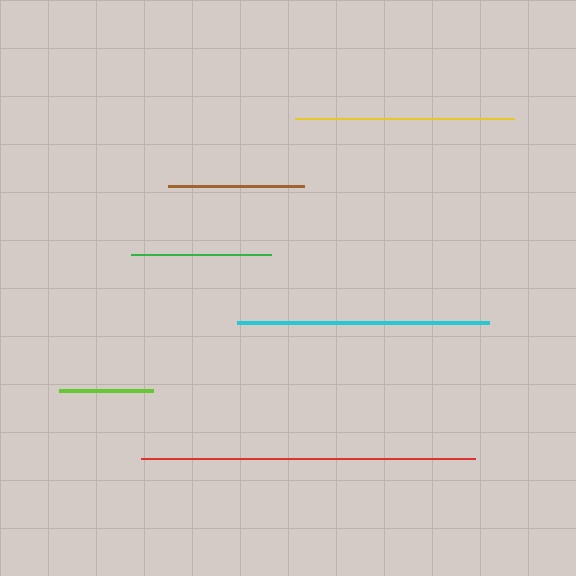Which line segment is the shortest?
The lime line is the shortest at approximately 94 pixels.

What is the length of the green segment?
The green segment is approximately 139 pixels long.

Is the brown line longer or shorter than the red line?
The red line is longer than the brown line.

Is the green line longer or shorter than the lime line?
The green line is longer than the lime line.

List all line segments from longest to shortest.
From longest to shortest: red, cyan, yellow, green, brown, lime.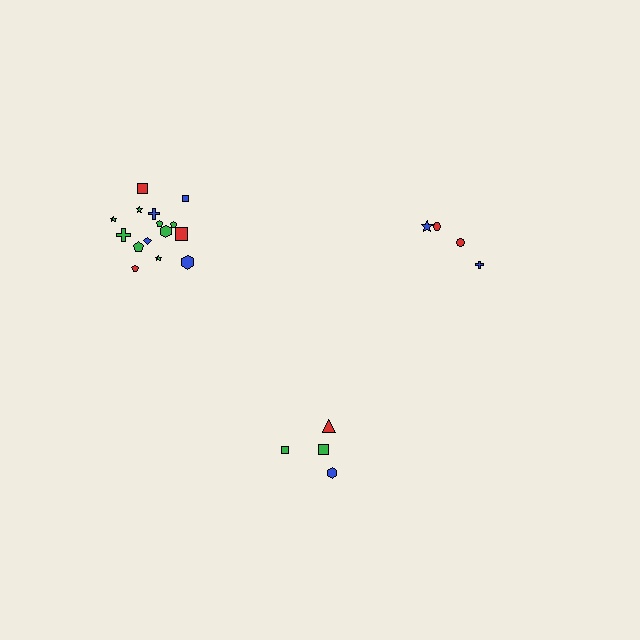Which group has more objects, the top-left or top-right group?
The top-left group.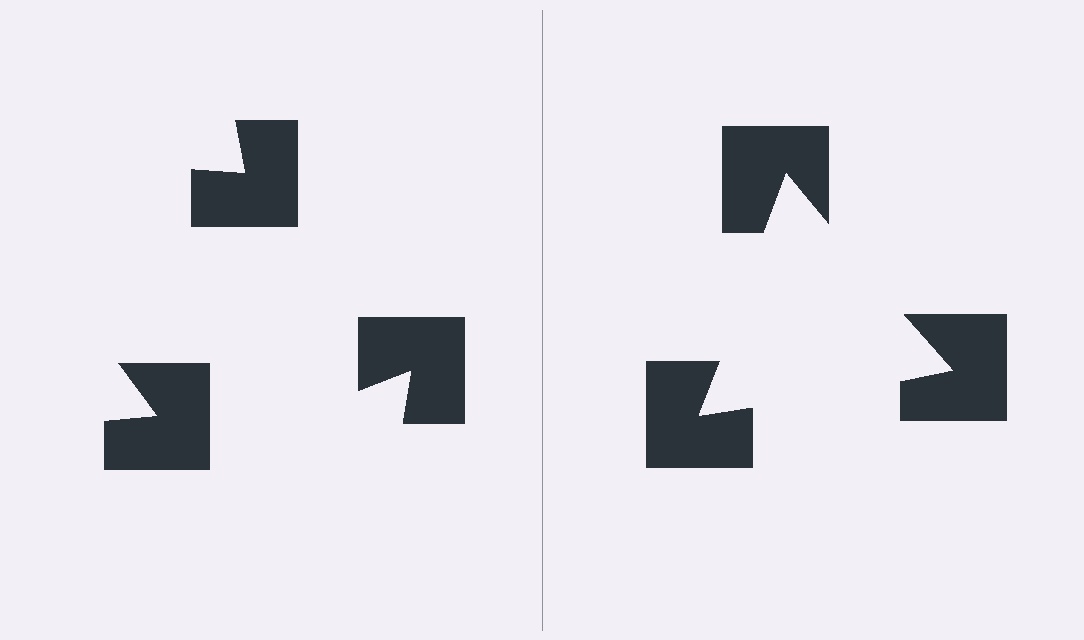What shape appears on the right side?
An illusory triangle.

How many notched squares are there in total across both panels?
6 — 3 on each side.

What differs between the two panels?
The notched squares are positioned identically on both sides; only the wedge orientations differ. On the right they align to a triangle; on the left they are misaligned.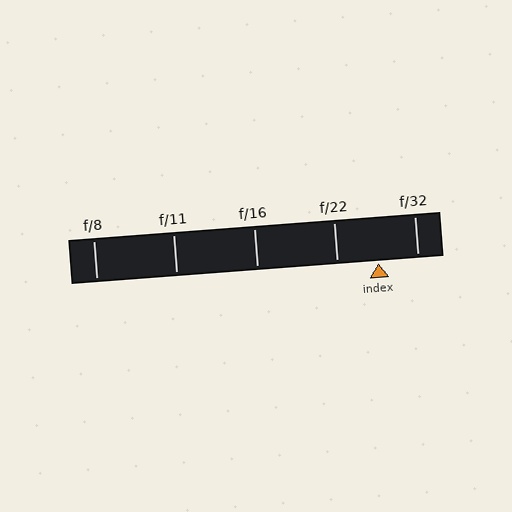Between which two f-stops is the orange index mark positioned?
The index mark is between f/22 and f/32.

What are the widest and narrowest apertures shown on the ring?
The widest aperture shown is f/8 and the narrowest is f/32.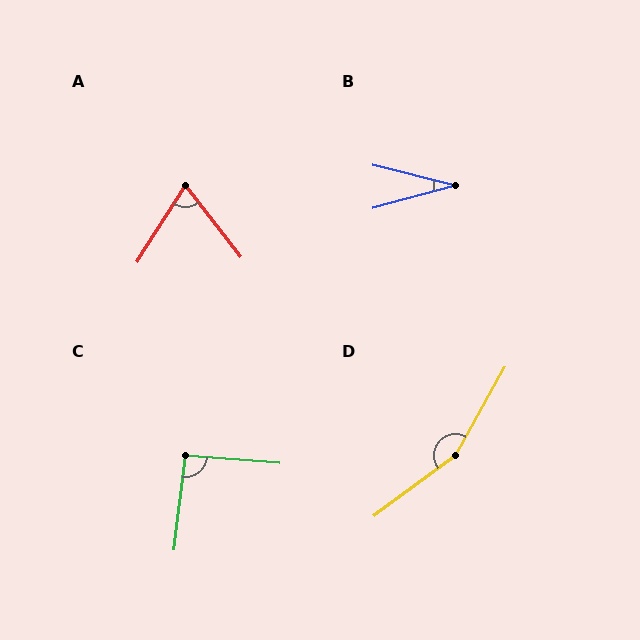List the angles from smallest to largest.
B (29°), A (71°), C (92°), D (156°).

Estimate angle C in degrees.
Approximately 92 degrees.